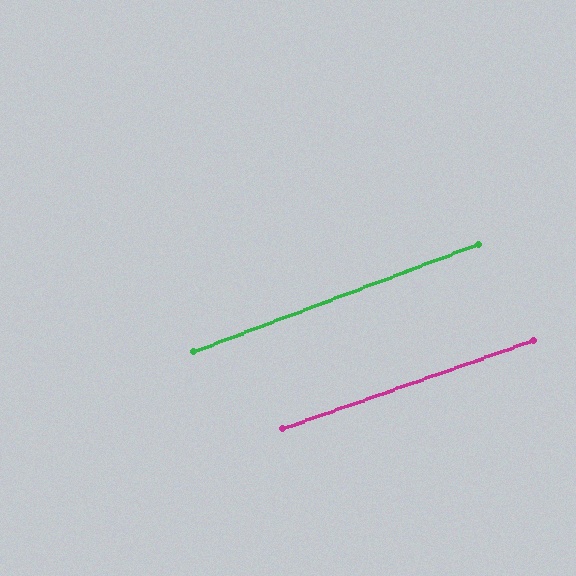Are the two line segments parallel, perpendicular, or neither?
Parallel — their directions differ by only 1.4°.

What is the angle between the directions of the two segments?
Approximately 1 degree.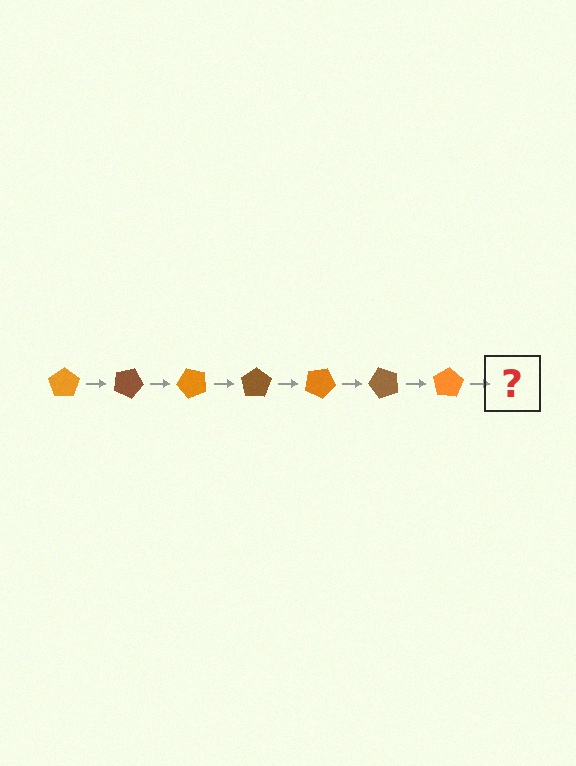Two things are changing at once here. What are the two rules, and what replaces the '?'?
The two rules are that it rotates 25 degrees each step and the color cycles through orange and brown. The '?' should be a brown pentagon, rotated 175 degrees from the start.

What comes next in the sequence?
The next element should be a brown pentagon, rotated 175 degrees from the start.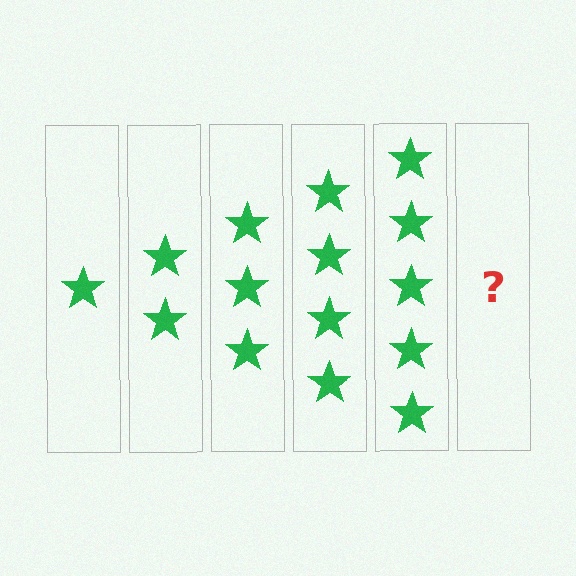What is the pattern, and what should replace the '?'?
The pattern is that each step adds one more star. The '?' should be 6 stars.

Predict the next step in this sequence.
The next step is 6 stars.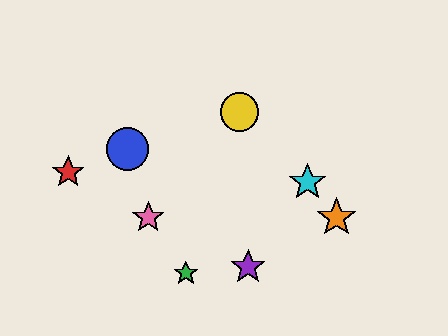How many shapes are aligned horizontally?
2 shapes (the orange star, the pink star) are aligned horizontally.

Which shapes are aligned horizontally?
The orange star, the pink star are aligned horizontally.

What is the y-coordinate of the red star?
The red star is at y≈172.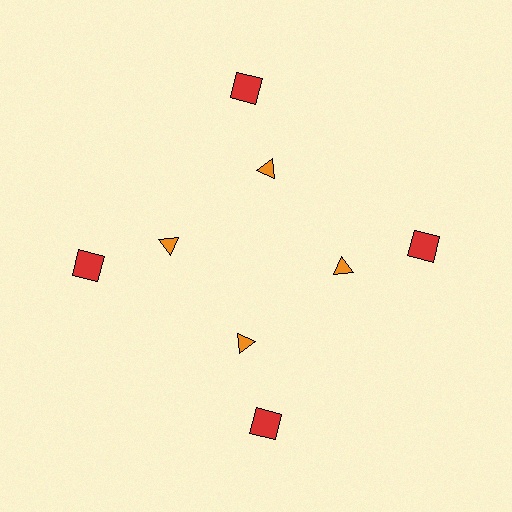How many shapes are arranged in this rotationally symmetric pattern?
There are 8 shapes, arranged in 4 groups of 2.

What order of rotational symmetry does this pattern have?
This pattern has 4-fold rotational symmetry.